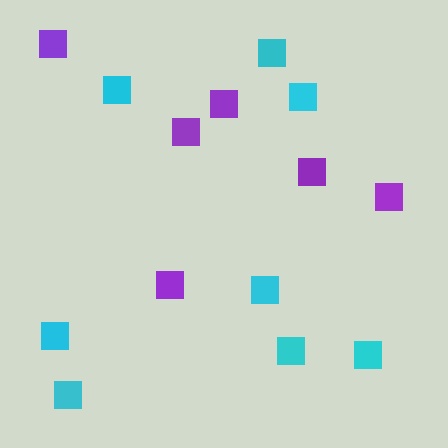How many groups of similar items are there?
There are 2 groups: one group of cyan squares (8) and one group of purple squares (6).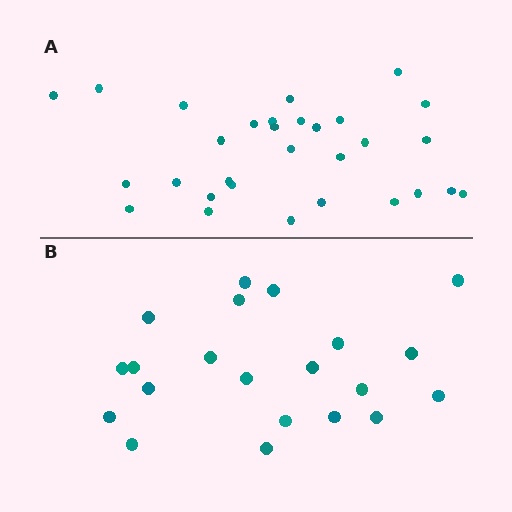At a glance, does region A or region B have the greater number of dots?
Region A (the top region) has more dots.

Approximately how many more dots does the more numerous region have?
Region A has roughly 8 or so more dots than region B.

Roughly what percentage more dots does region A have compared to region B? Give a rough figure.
About 45% more.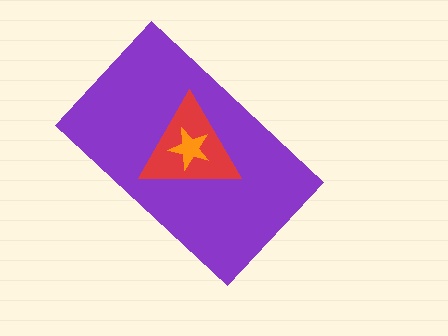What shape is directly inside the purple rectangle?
The red triangle.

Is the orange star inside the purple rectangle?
Yes.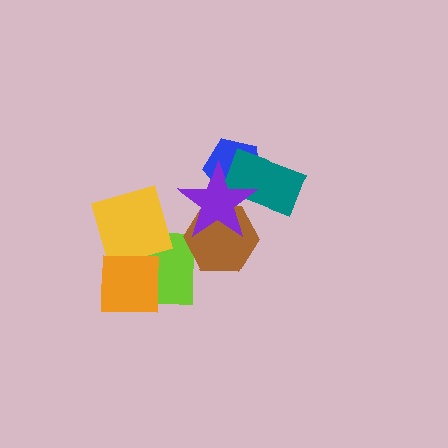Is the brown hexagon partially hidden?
Yes, it is partially covered by another shape.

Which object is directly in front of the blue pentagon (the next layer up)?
The teal rectangle is directly in front of the blue pentagon.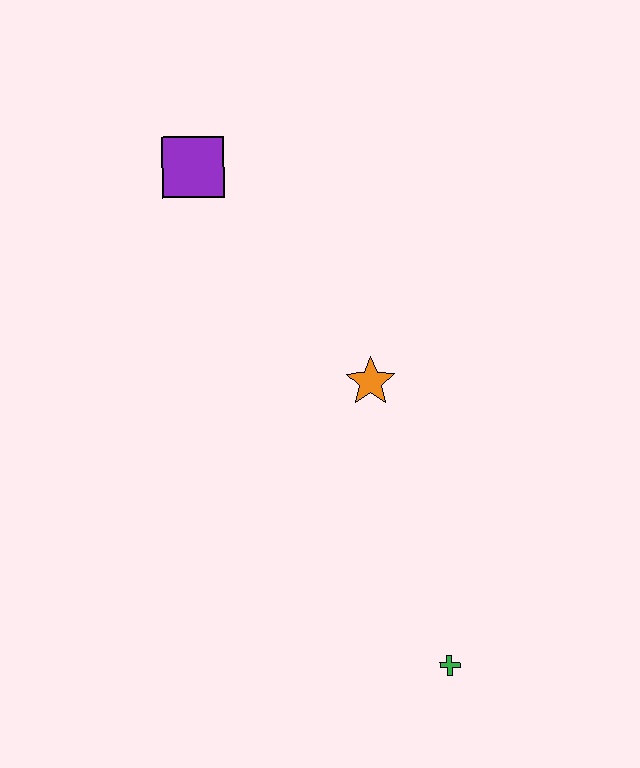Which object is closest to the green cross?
The orange star is closest to the green cross.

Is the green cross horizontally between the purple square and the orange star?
No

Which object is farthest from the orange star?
The green cross is farthest from the orange star.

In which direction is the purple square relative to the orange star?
The purple square is above the orange star.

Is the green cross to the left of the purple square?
No